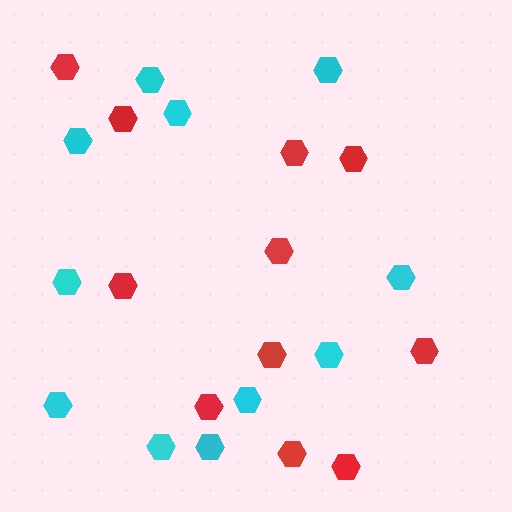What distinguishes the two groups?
There are 2 groups: one group of cyan hexagons (11) and one group of red hexagons (11).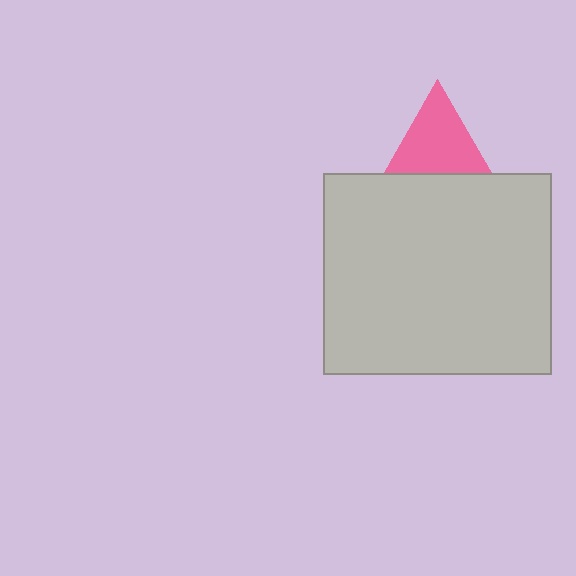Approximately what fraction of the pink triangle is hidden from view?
Roughly 34% of the pink triangle is hidden behind the light gray rectangle.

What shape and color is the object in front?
The object in front is a light gray rectangle.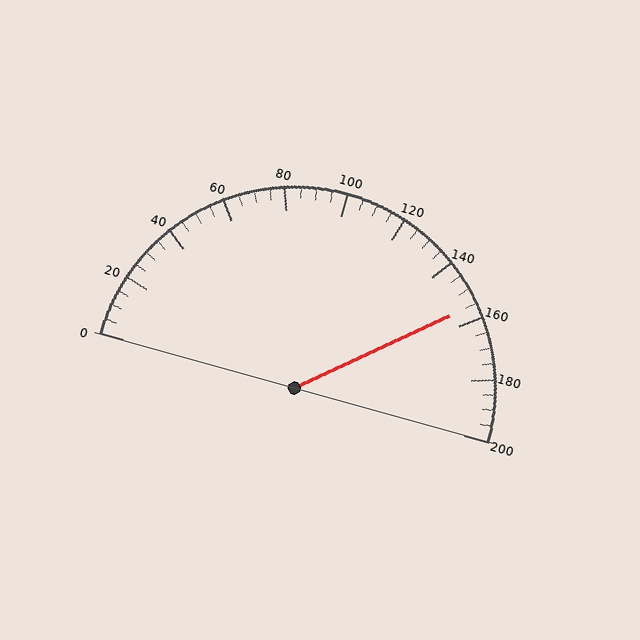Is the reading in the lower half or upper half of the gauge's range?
The reading is in the upper half of the range (0 to 200).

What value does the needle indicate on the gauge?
The needle indicates approximately 155.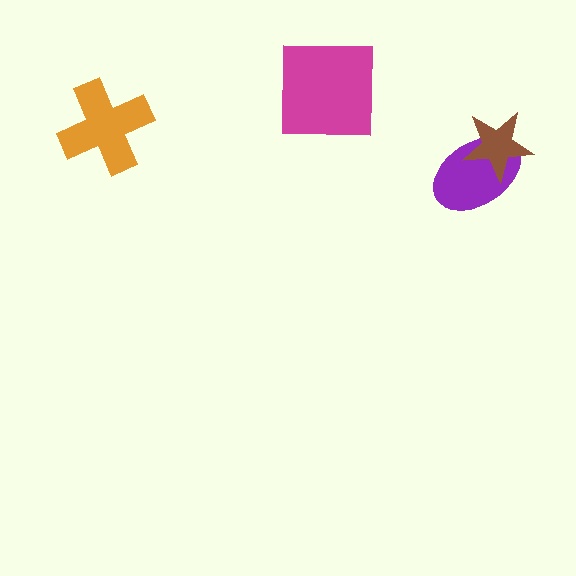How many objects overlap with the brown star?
1 object overlaps with the brown star.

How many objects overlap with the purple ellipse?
1 object overlaps with the purple ellipse.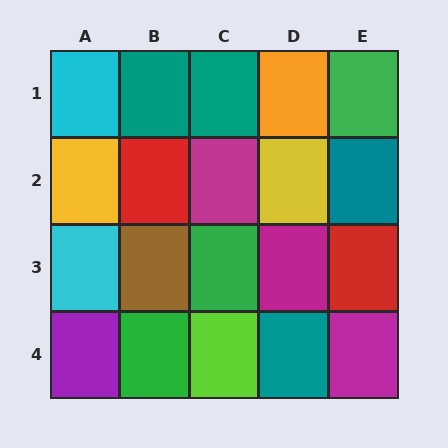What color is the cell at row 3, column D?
Magenta.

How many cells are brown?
1 cell is brown.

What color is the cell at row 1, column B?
Teal.